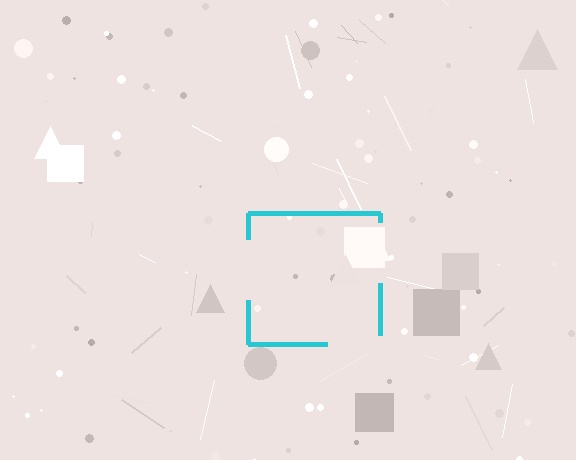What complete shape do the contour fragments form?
The contour fragments form a square.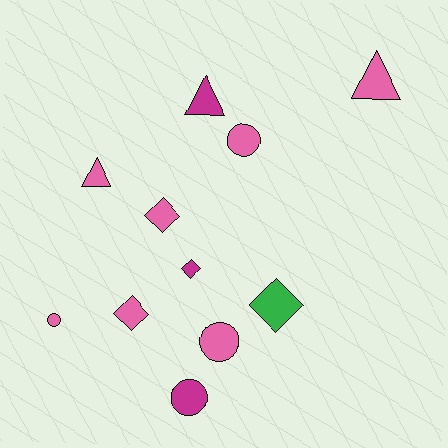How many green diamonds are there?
There is 1 green diamond.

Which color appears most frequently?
Pink, with 7 objects.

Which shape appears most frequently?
Circle, with 4 objects.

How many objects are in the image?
There are 11 objects.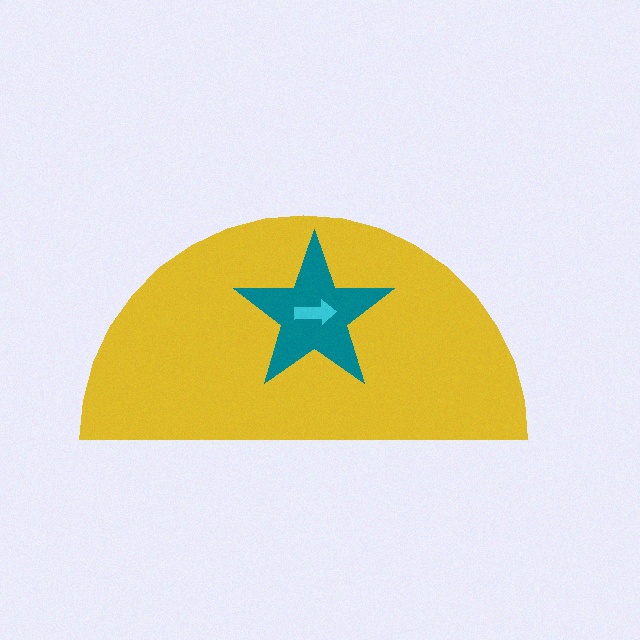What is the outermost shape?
The yellow semicircle.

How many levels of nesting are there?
3.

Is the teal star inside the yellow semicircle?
Yes.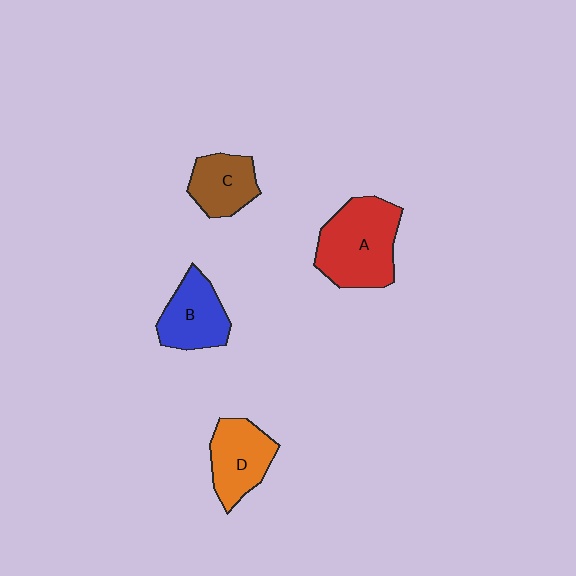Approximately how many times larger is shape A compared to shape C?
Approximately 1.8 times.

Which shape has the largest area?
Shape A (red).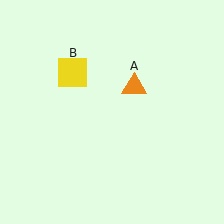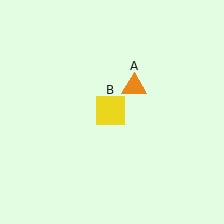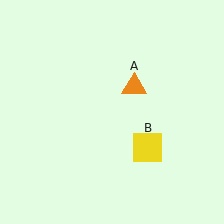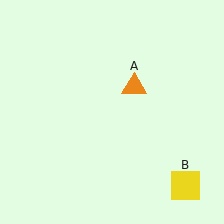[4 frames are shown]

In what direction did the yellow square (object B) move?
The yellow square (object B) moved down and to the right.